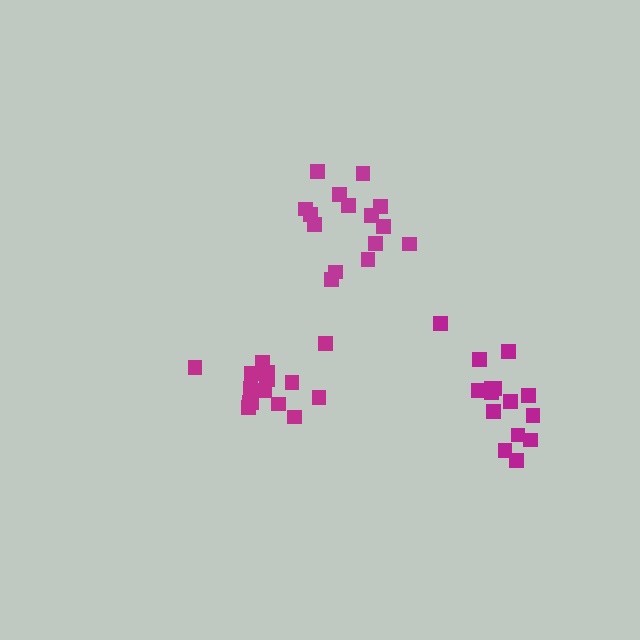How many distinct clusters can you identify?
There are 3 distinct clusters.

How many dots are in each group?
Group 1: 16 dots, Group 2: 15 dots, Group 3: 15 dots (46 total).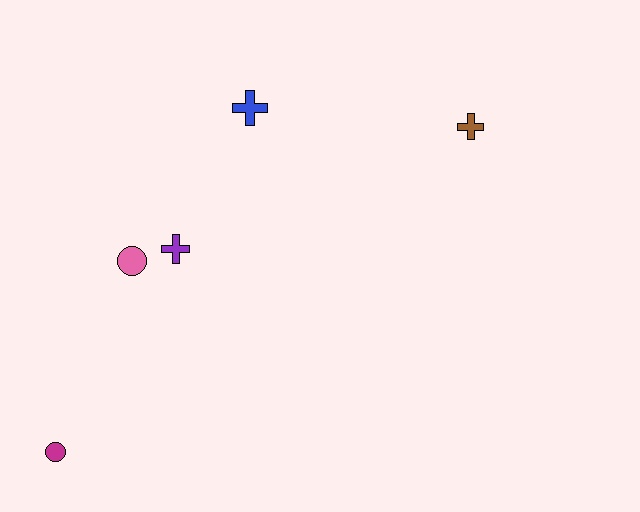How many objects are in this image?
There are 5 objects.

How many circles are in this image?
There are 2 circles.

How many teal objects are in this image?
There are no teal objects.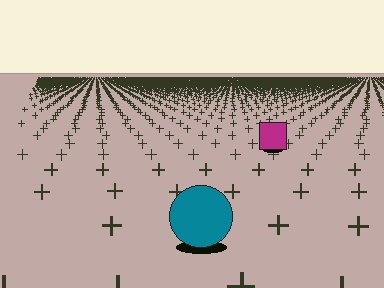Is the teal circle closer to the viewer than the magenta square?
Yes. The teal circle is closer — you can tell from the texture gradient: the ground texture is coarser near it.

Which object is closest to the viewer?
The teal circle is closest. The texture marks near it are larger and more spread out.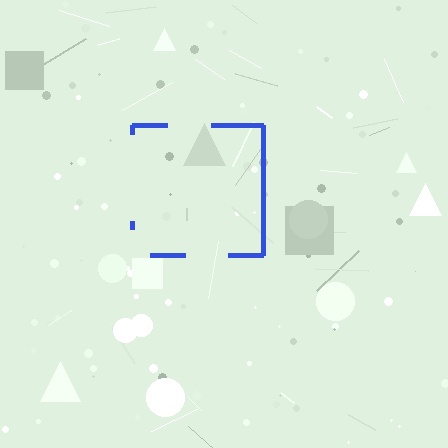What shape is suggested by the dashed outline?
The dashed outline suggests a square.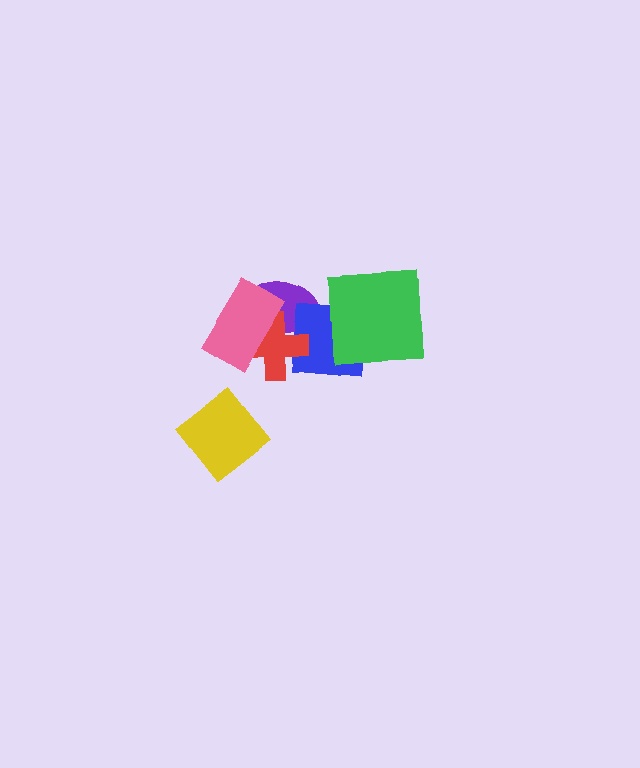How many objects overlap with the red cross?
3 objects overlap with the red cross.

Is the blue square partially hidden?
Yes, it is partially covered by another shape.